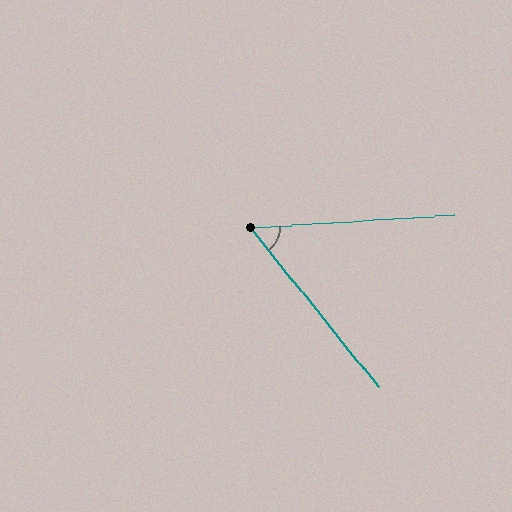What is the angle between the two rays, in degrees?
Approximately 55 degrees.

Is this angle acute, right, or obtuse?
It is acute.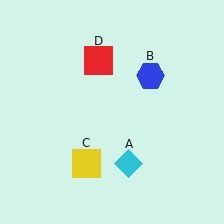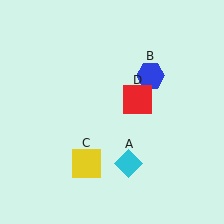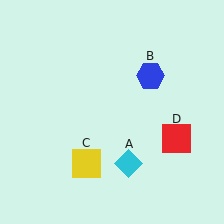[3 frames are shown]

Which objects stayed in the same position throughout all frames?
Cyan diamond (object A) and blue hexagon (object B) and yellow square (object C) remained stationary.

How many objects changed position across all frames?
1 object changed position: red square (object D).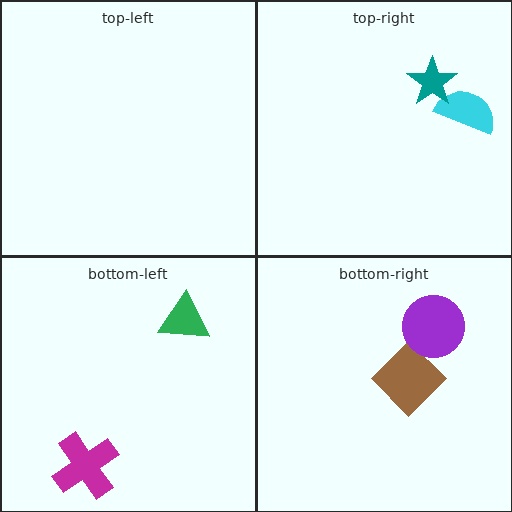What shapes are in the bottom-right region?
The brown diamond, the purple circle.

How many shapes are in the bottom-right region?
2.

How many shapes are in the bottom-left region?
2.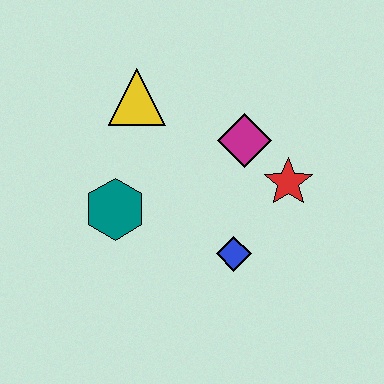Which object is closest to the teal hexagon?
The yellow triangle is closest to the teal hexagon.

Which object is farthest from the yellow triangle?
The blue diamond is farthest from the yellow triangle.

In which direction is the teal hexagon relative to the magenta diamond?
The teal hexagon is to the left of the magenta diamond.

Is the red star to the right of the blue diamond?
Yes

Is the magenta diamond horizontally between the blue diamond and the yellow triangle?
No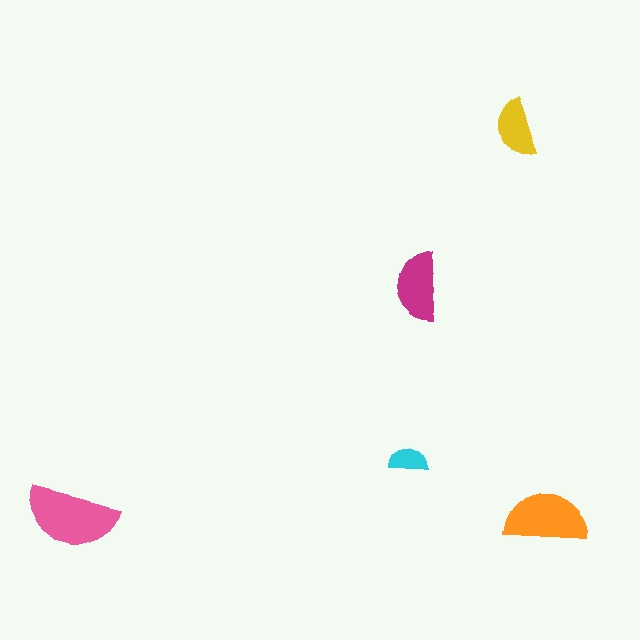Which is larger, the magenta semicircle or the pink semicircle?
The pink one.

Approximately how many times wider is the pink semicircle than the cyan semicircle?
About 2.5 times wider.